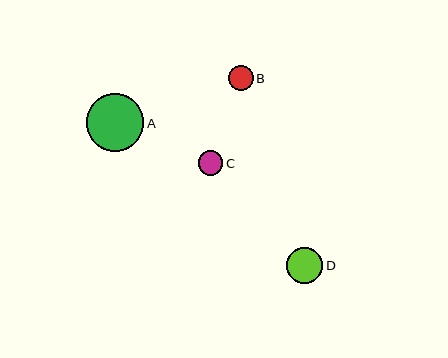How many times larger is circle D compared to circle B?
Circle D is approximately 1.5 times the size of circle B.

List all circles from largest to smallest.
From largest to smallest: A, D, B, C.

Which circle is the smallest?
Circle C is the smallest with a size of approximately 24 pixels.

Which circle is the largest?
Circle A is the largest with a size of approximately 58 pixels.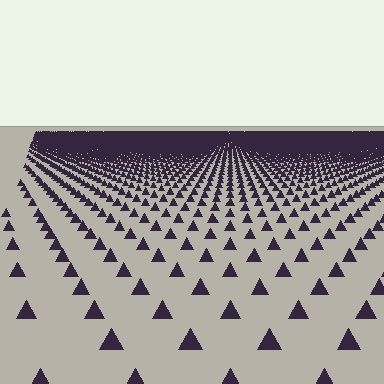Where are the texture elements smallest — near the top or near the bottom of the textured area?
Near the top.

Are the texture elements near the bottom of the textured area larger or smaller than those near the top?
Larger. Near the bottom, elements are closer to the viewer and appear at a bigger on-screen size.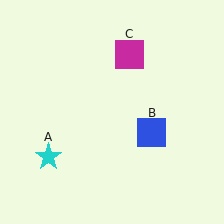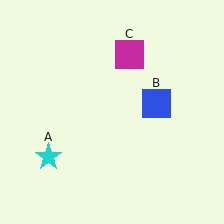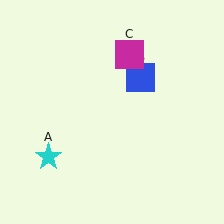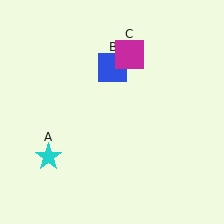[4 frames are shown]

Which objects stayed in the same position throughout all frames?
Cyan star (object A) and magenta square (object C) remained stationary.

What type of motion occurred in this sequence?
The blue square (object B) rotated counterclockwise around the center of the scene.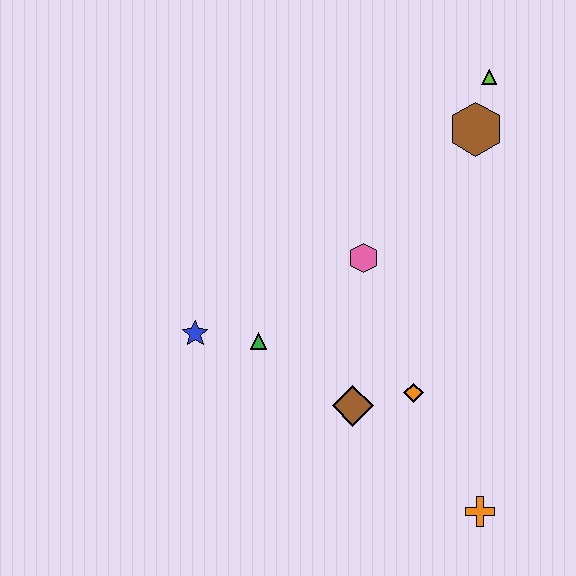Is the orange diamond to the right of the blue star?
Yes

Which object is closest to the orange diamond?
The brown diamond is closest to the orange diamond.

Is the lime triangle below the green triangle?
No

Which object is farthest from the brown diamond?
The lime triangle is farthest from the brown diamond.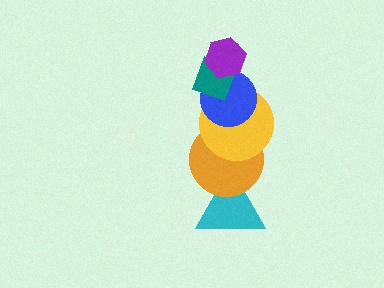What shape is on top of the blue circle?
The teal diamond is on top of the blue circle.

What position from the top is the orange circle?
The orange circle is 5th from the top.